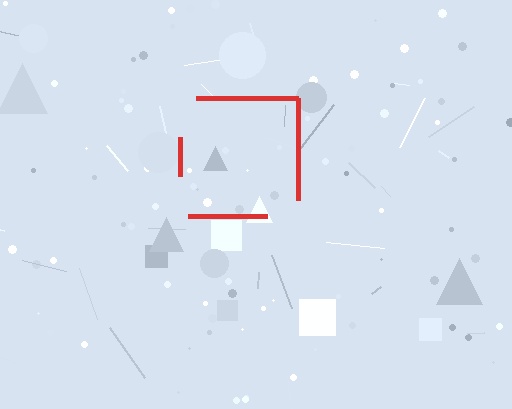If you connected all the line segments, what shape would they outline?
They would outline a square.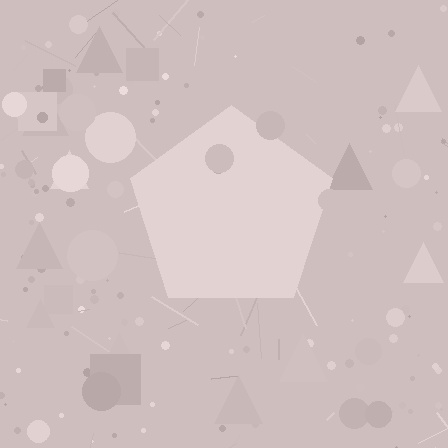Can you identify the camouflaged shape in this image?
The camouflaged shape is a pentagon.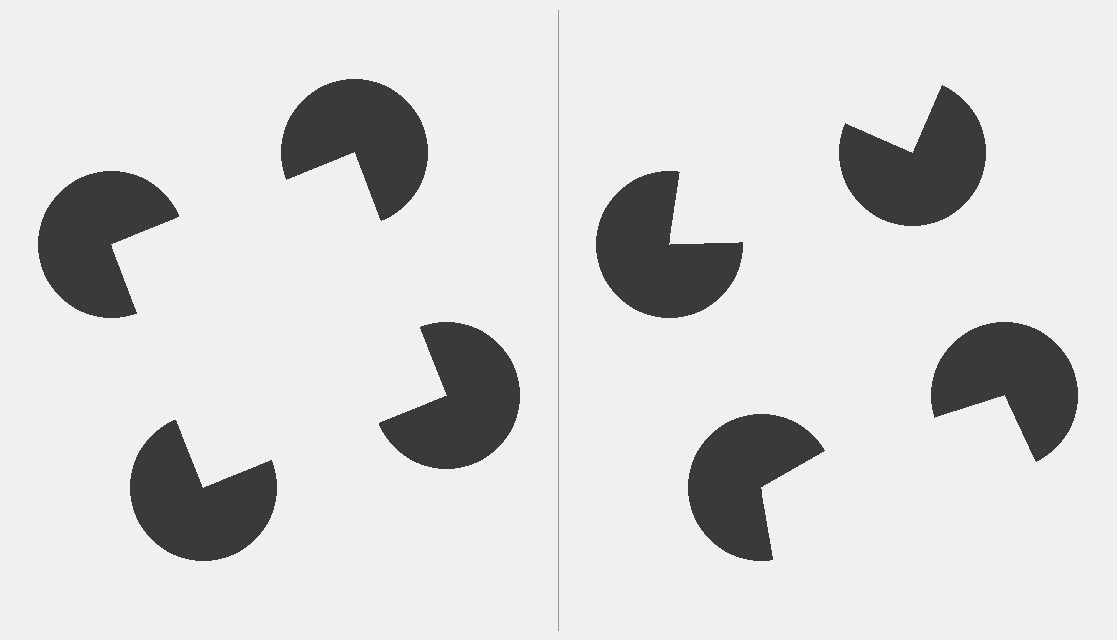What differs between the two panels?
The pac-man discs are positioned identically on both sides; only the wedge orientations differ. On the left they align to a square; on the right they are misaligned.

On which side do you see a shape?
An illusory square appears on the left side. On the right side the wedge cuts are rotated, so no coherent shape forms.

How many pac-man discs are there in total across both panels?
8 — 4 on each side.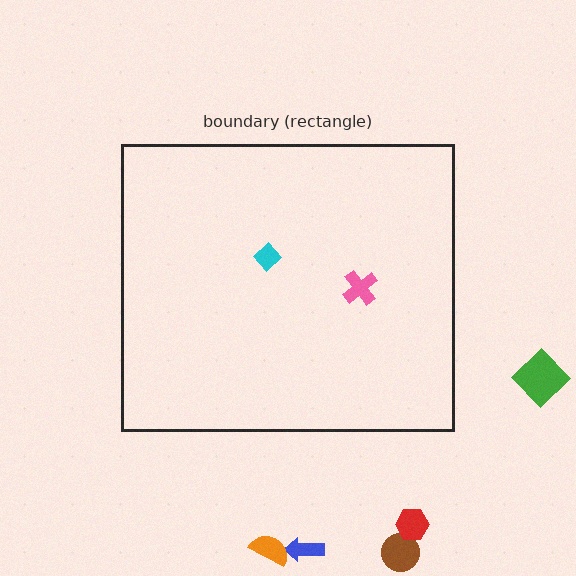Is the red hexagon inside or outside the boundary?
Outside.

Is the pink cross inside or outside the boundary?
Inside.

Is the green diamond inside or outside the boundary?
Outside.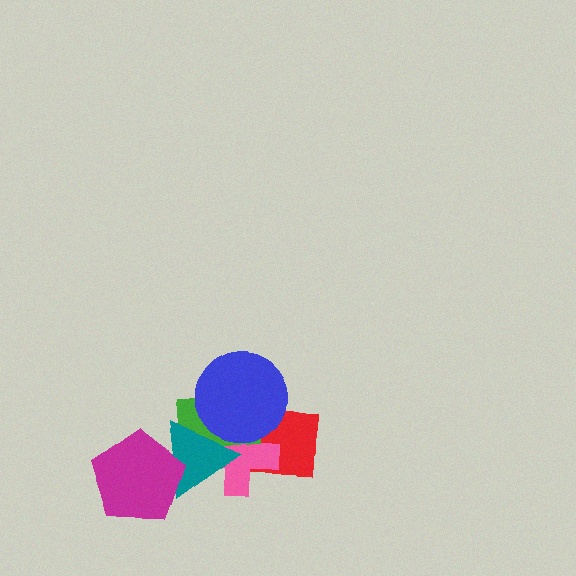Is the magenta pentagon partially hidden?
No, no other shape covers it.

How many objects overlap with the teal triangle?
4 objects overlap with the teal triangle.